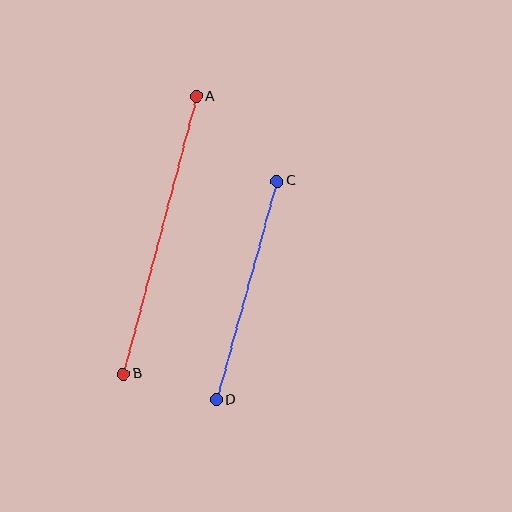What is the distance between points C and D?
The distance is approximately 227 pixels.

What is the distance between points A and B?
The distance is approximately 287 pixels.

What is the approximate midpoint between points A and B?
The midpoint is at approximately (160, 235) pixels.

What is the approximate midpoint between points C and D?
The midpoint is at approximately (247, 290) pixels.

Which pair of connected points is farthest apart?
Points A and B are farthest apart.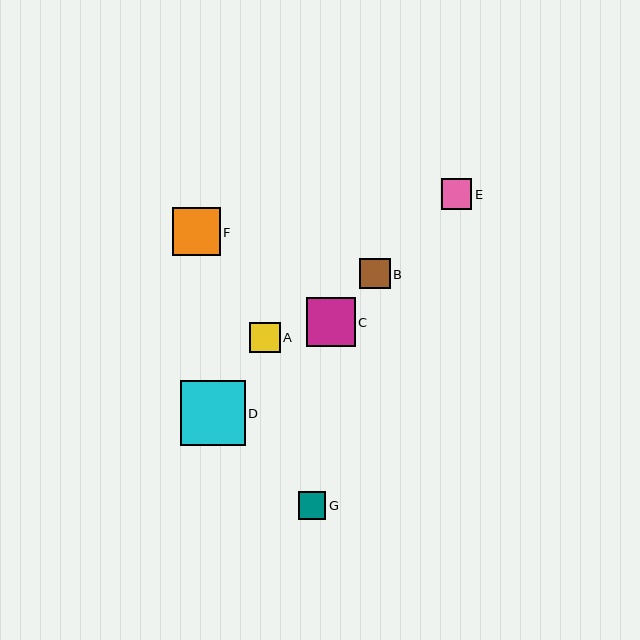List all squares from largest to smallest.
From largest to smallest: D, C, F, E, A, B, G.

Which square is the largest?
Square D is the largest with a size of approximately 65 pixels.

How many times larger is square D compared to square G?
Square D is approximately 2.3 times the size of square G.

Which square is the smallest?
Square G is the smallest with a size of approximately 28 pixels.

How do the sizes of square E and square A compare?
Square E and square A are approximately the same size.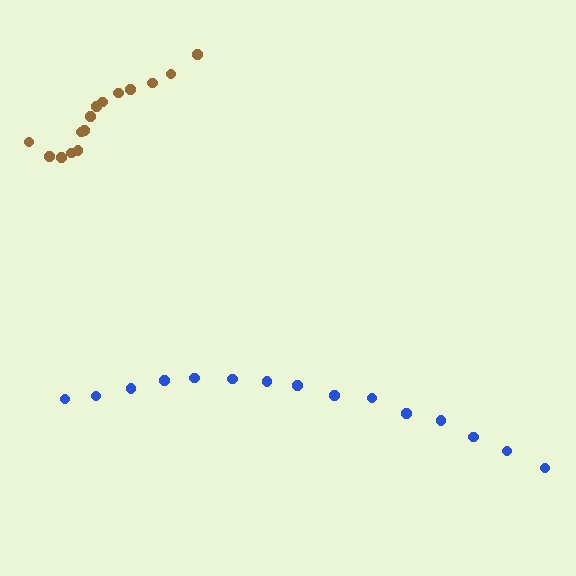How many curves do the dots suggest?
There are 2 distinct paths.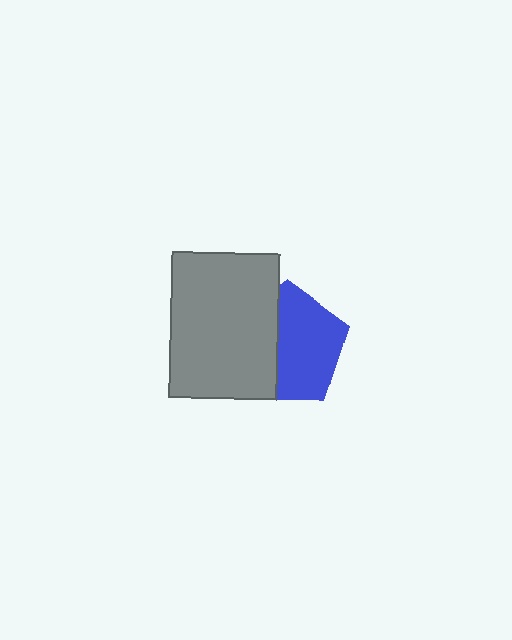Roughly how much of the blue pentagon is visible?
About half of it is visible (roughly 58%).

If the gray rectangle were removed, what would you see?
You would see the complete blue pentagon.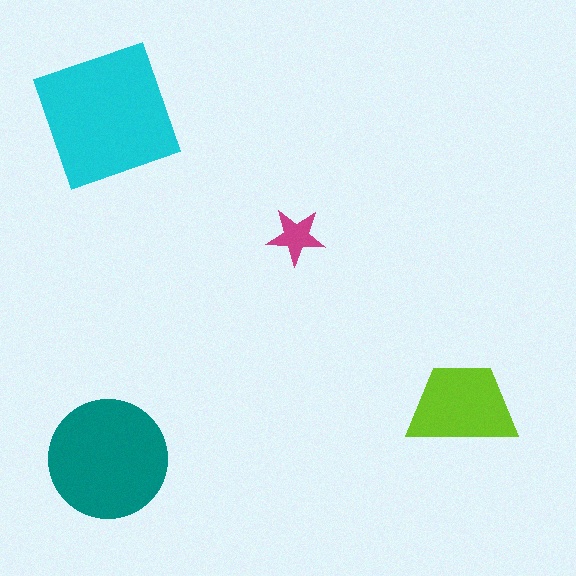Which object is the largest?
The cyan square.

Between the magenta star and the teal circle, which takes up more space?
The teal circle.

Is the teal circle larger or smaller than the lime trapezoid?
Larger.